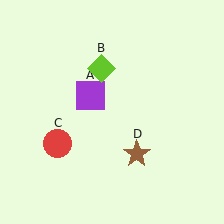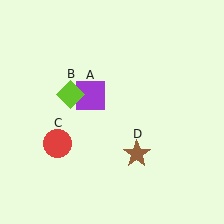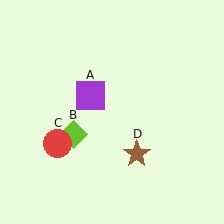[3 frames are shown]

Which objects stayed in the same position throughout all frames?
Purple square (object A) and red circle (object C) and brown star (object D) remained stationary.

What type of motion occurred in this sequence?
The lime diamond (object B) rotated counterclockwise around the center of the scene.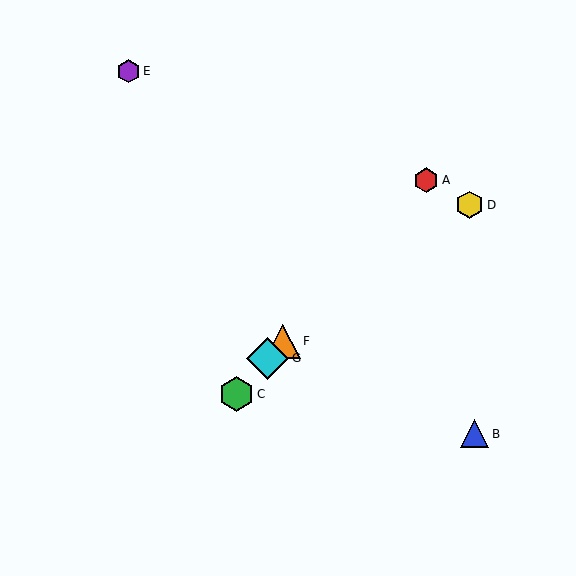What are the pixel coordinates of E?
Object E is at (128, 71).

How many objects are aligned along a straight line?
4 objects (A, C, F, G) are aligned along a straight line.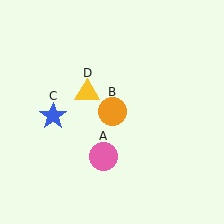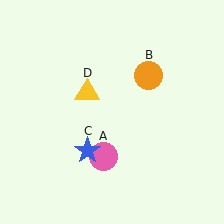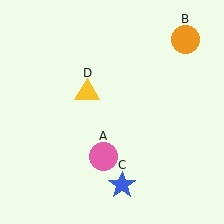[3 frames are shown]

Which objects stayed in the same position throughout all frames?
Pink circle (object A) and yellow triangle (object D) remained stationary.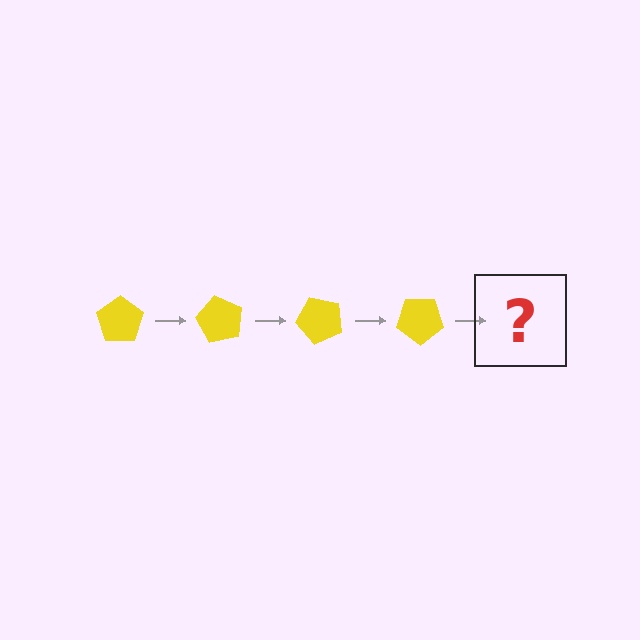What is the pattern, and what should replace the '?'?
The pattern is that the pentagon rotates 60 degrees each step. The '?' should be a yellow pentagon rotated 240 degrees.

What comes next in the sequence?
The next element should be a yellow pentagon rotated 240 degrees.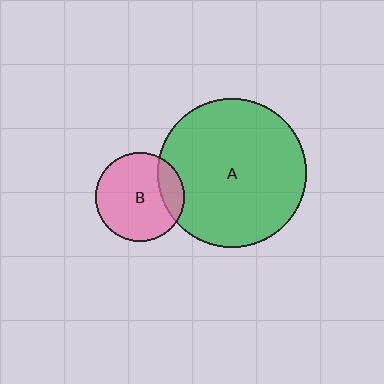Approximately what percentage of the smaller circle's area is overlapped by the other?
Approximately 20%.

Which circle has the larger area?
Circle A (green).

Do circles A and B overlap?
Yes.